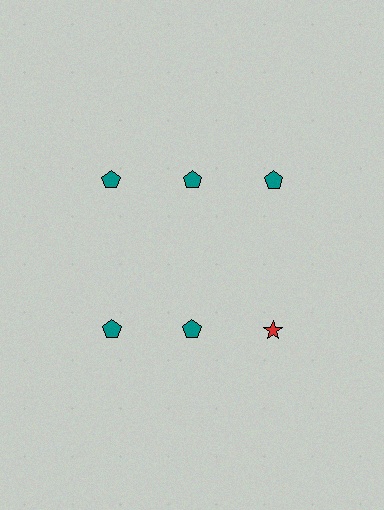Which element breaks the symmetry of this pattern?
The red star in the second row, center column breaks the symmetry. All other shapes are teal pentagons.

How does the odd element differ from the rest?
It differs in both color (red instead of teal) and shape (star instead of pentagon).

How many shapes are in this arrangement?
There are 6 shapes arranged in a grid pattern.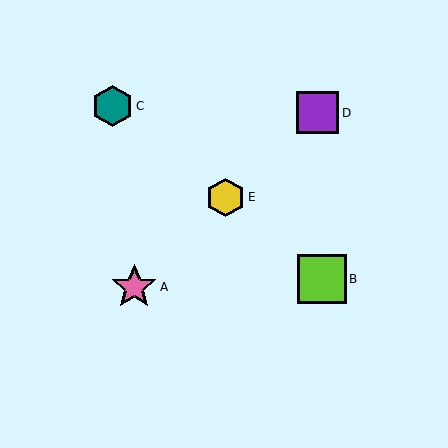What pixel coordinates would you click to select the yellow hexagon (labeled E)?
Click at (226, 197) to select the yellow hexagon E.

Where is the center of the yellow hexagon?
The center of the yellow hexagon is at (226, 197).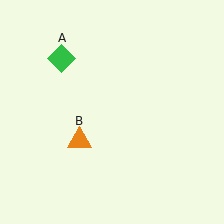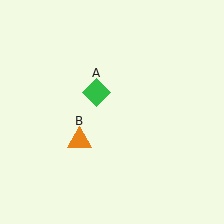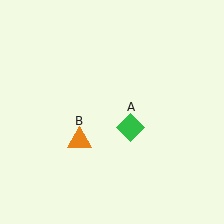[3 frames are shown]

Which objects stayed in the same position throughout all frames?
Orange triangle (object B) remained stationary.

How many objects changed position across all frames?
1 object changed position: green diamond (object A).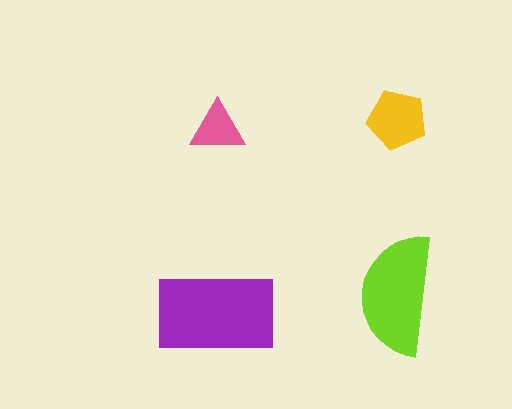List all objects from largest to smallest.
The purple rectangle, the lime semicircle, the yellow pentagon, the pink triangle.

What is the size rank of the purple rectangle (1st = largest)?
1st.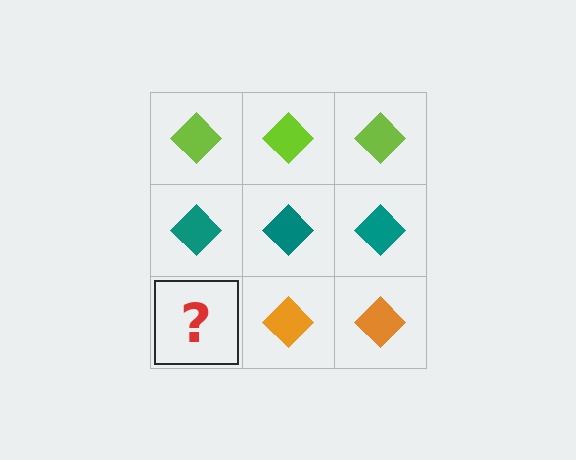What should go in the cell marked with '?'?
The missing cell should contain an orange diamond.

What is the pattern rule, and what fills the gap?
The rule is that each row has a consistent color. The gap should be filled with an orange diamond.